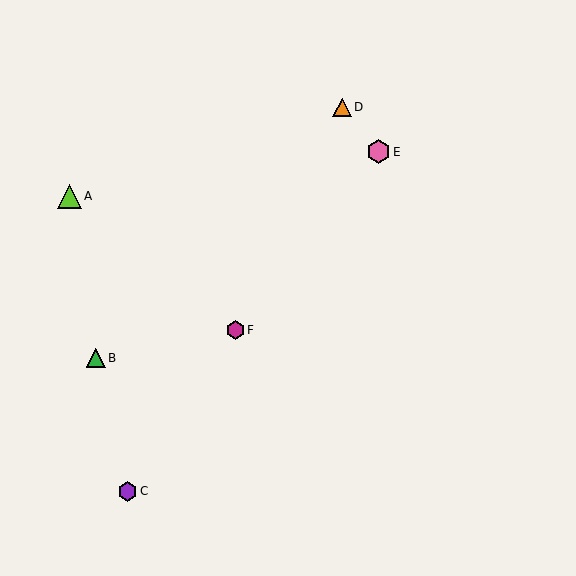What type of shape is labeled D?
Shape D is an orange triangle.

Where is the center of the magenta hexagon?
The center of the magenta hexagon is at (235, 330).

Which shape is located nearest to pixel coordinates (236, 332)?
The magenta hexagon (labeled F) at (235, 330) is nearest to that location.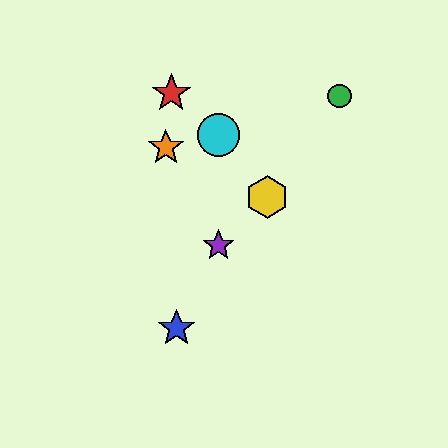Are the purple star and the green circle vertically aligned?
No, the purple star is at x≈218 and the green circle is at x≈339.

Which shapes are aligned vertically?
The purple star, the cyan circle are aligned vertically.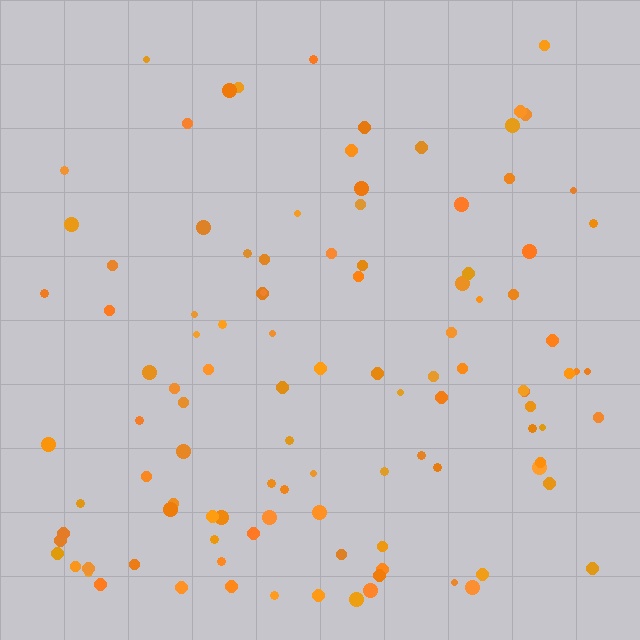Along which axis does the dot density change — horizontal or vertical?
Vertical.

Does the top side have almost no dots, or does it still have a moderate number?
Still a moderate number, just noticeably fewer than the bottom.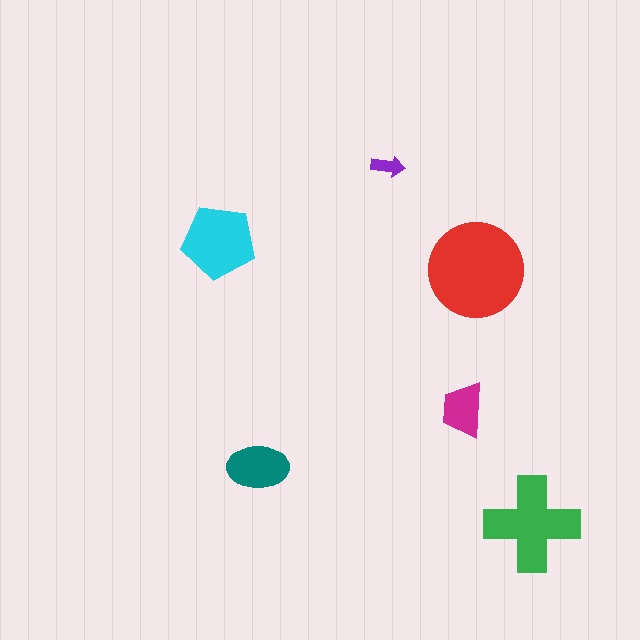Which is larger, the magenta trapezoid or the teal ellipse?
The teal ellipse.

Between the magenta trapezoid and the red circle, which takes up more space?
The red circle.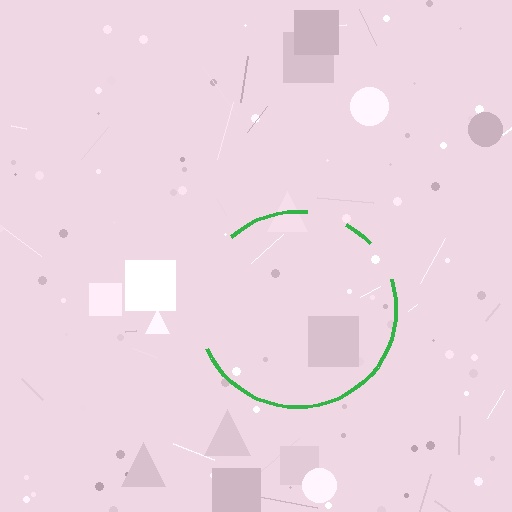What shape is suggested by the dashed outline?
The dashed outline suggests a circle.